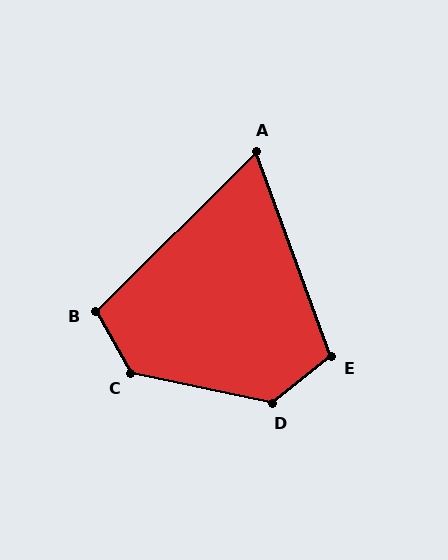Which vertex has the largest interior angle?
C, at approximately 131 degrees.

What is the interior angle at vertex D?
Approximately 130 degrees (obtuse).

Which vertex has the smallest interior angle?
A, at approximately 65 degrees.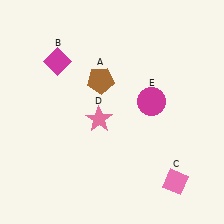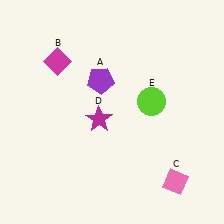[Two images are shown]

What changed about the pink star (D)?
In Image 1, D is pink. In Image 2, it changed to magenta.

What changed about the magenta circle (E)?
In Image 1, E is magenta. In Image 2, it changed to lime.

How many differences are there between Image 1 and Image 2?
There are 3 differences between the two images.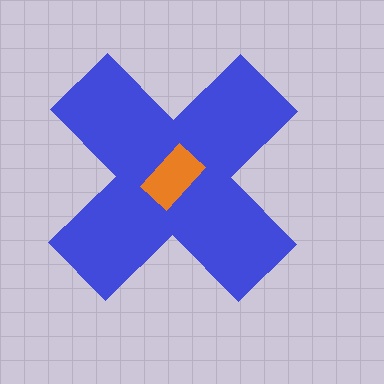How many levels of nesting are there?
2.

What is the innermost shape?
The orange rectangle.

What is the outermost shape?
The blue cross.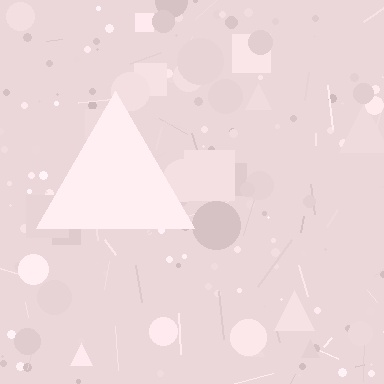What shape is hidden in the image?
A triangle is hidden in the image.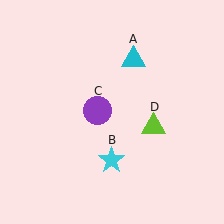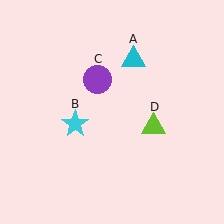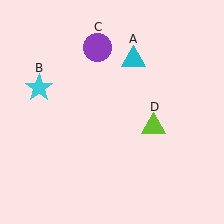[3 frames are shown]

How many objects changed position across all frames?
2 objects changed position: cyan star (object B), purple circle (object C).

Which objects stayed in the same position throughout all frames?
Cyan triangle (object A) and lime triangle (object D) remained stationary.